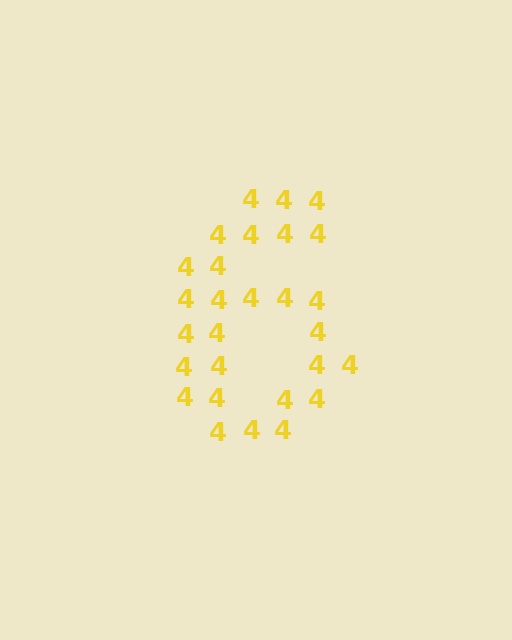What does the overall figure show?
The overall figure shows the digit 6.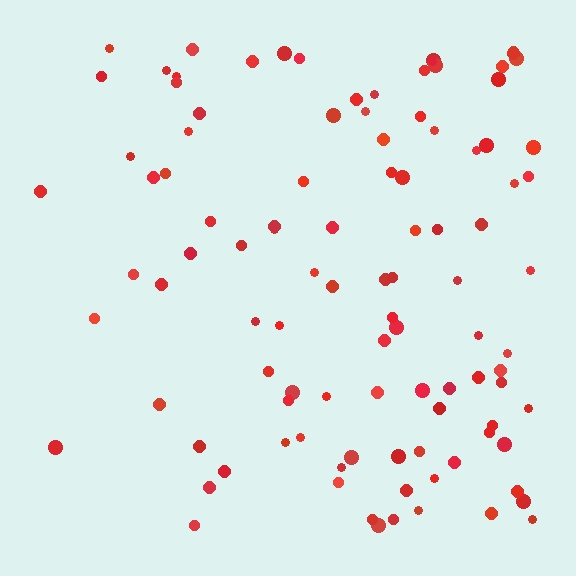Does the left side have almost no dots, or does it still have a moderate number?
Still a moderate number, just noticeably fewer than the right.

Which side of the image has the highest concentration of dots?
The right.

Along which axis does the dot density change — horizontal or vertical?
Horizontal.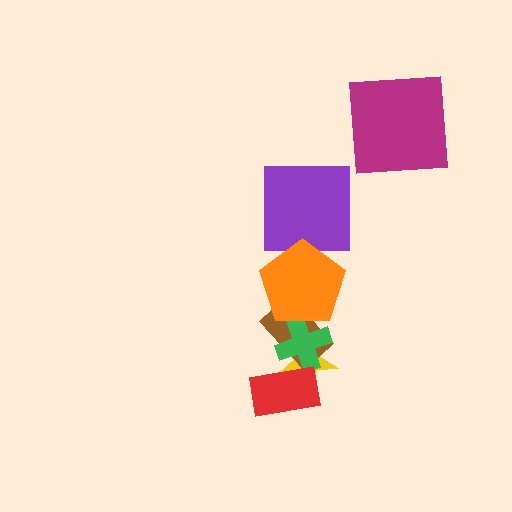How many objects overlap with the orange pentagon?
3 objects overlap with the orange pentagon.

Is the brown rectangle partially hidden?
Yes, it is partially covered by another shape.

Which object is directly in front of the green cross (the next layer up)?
The orange pentagon is directly in front of the green cross.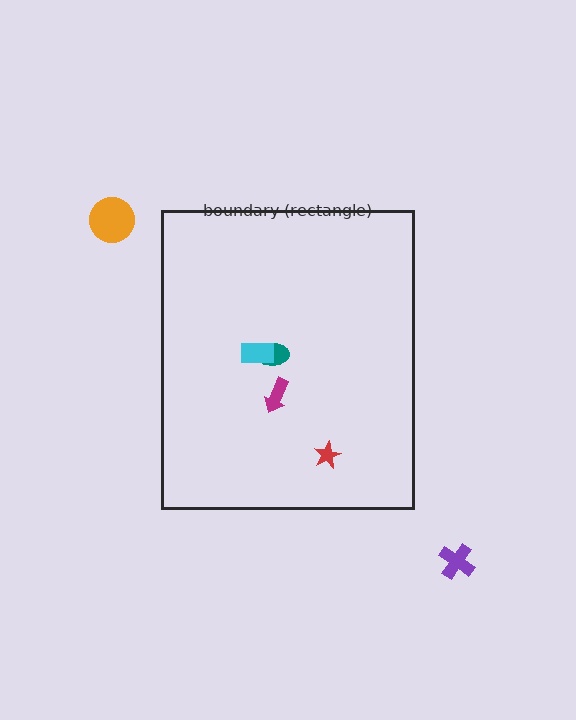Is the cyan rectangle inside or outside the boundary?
Inside.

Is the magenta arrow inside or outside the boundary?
Inside.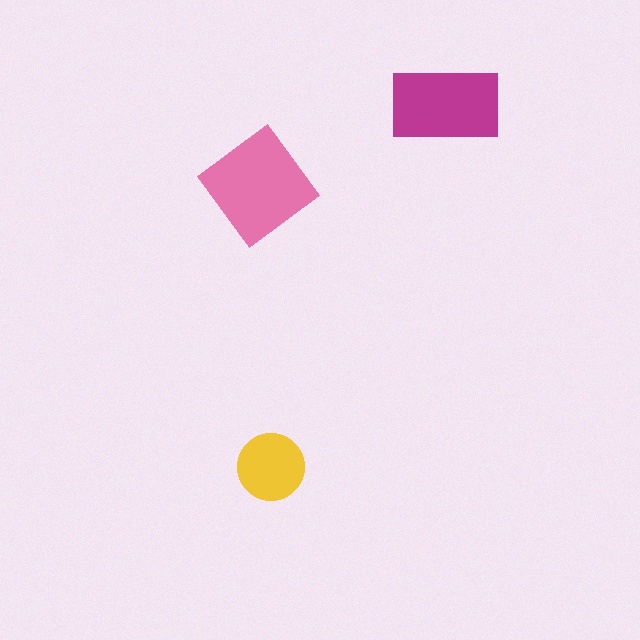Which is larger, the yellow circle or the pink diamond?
The pink diamond.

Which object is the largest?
The pink diamond.